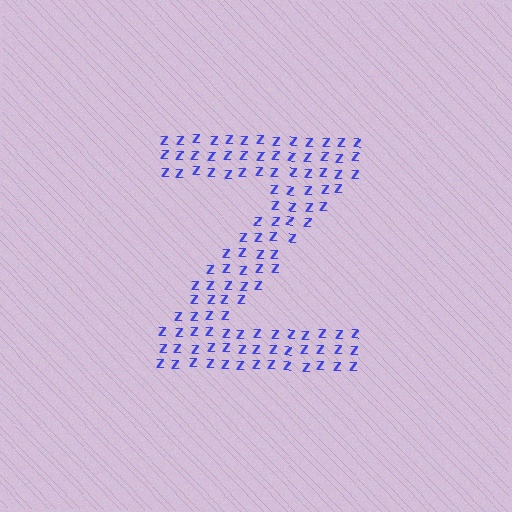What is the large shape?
The large shape is the letter Z.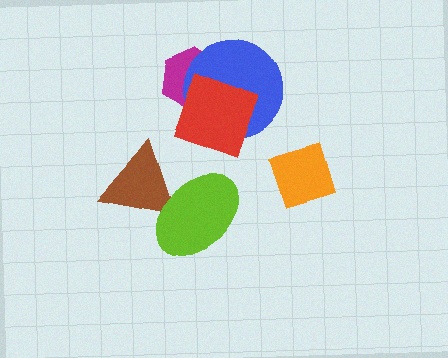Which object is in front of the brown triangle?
The lime ellipse is in front of the brown triangle.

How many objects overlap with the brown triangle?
1 object overlaps with the brown triangle.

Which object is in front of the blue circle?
The red diamond is in front of the blue circle.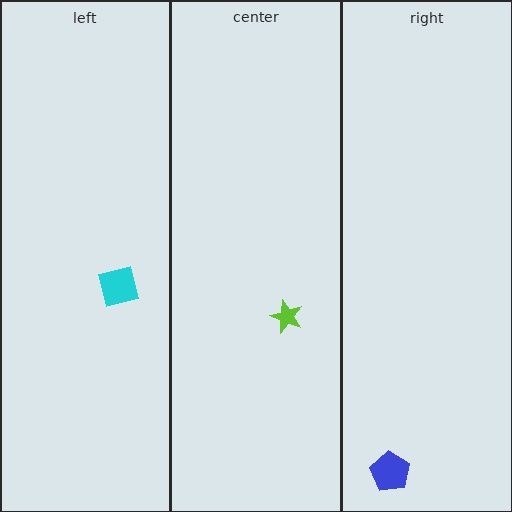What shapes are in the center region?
The lime star.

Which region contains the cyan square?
The left region.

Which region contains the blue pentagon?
The right region.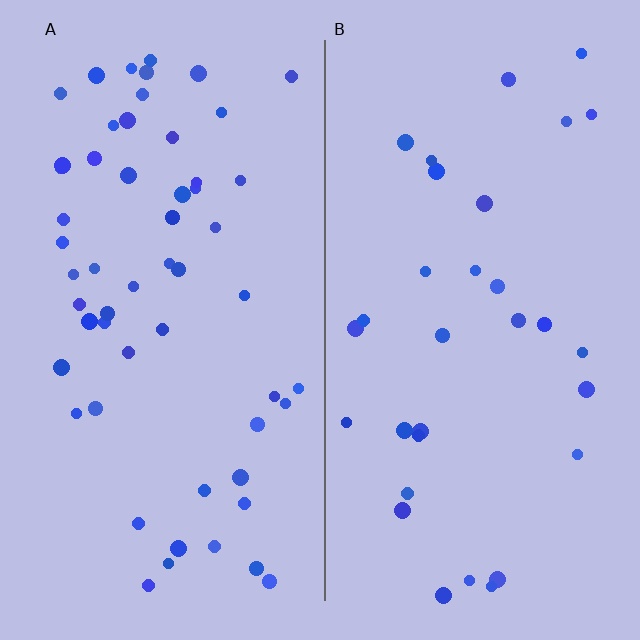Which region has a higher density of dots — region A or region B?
A (the left).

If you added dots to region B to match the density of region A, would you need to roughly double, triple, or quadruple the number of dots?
Approximately double.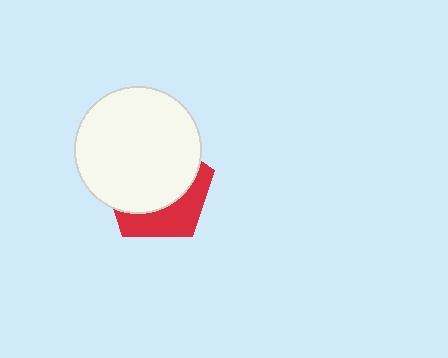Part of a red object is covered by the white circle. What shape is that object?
It is a pentagon.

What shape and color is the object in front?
The object in front is a white circle.